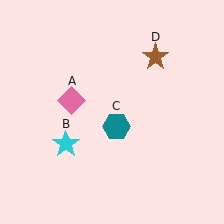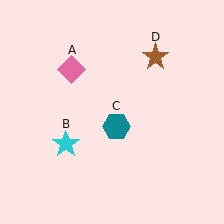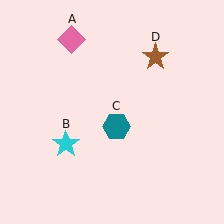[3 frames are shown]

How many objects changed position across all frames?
1 object changed position: pink diamond (object A).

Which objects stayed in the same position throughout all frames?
Cyan star (object B) and teal hexagon (object C) and brown star (object D) remained stationary.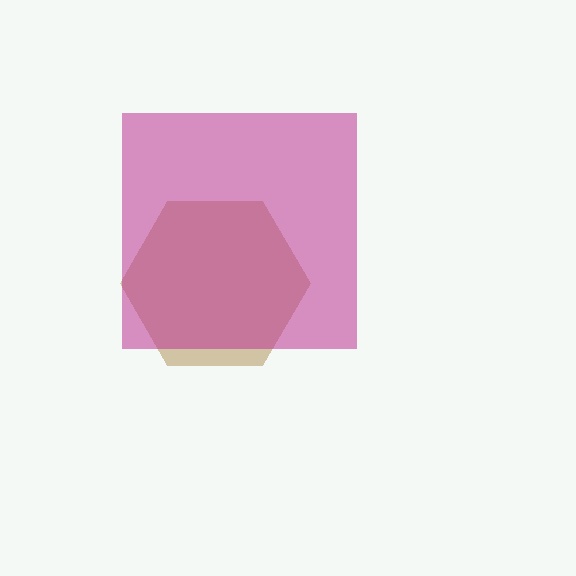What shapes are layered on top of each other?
The layered shapes are: a brown hexagon, a magenta square.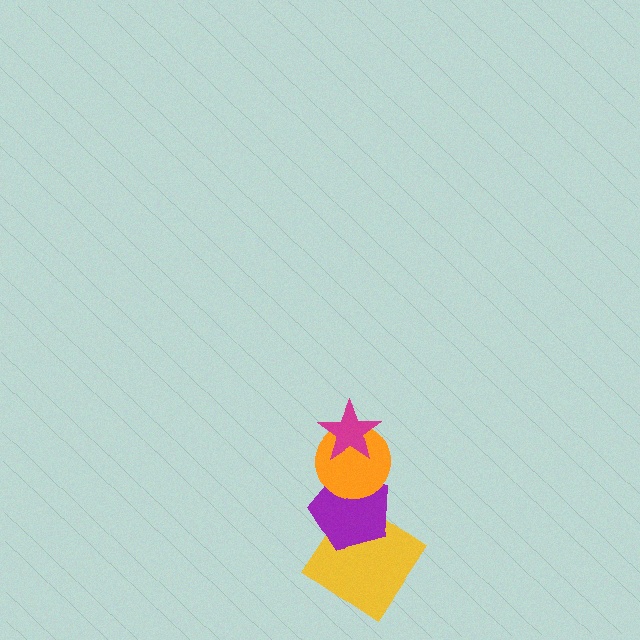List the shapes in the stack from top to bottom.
From top to bottom: the magenta star, the orange circle, the purple pentagon, the yellow diamond.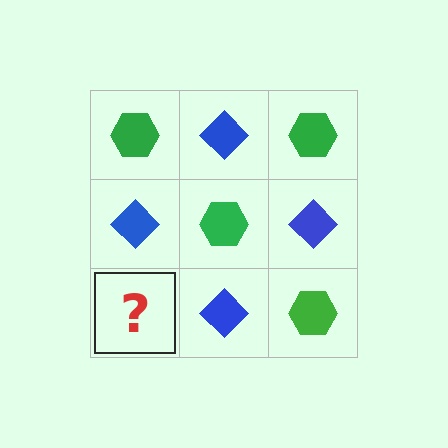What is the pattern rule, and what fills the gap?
The rule is that it alternates green hexagon and blue diamond in a checkerboard pattern. The gap should be filled with a green hexagon.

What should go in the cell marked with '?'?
The missing cell should contain a green hexagon.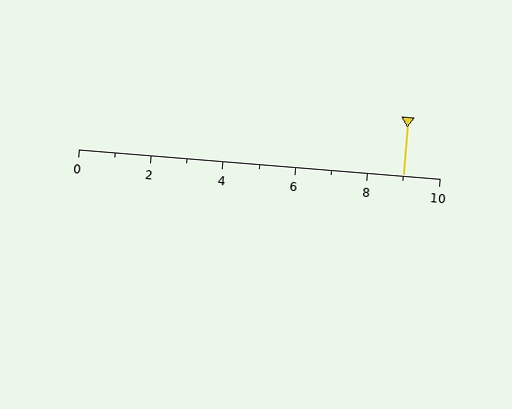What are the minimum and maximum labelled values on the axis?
The axis runs from 0 to 10.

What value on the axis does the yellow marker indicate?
The marker indicates approximately 9.